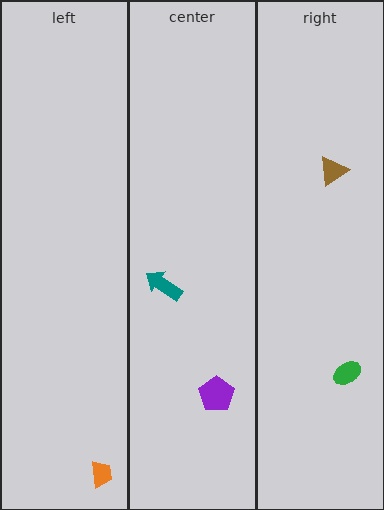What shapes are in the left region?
The orange trapezoid.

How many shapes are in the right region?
2.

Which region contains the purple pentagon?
The center region.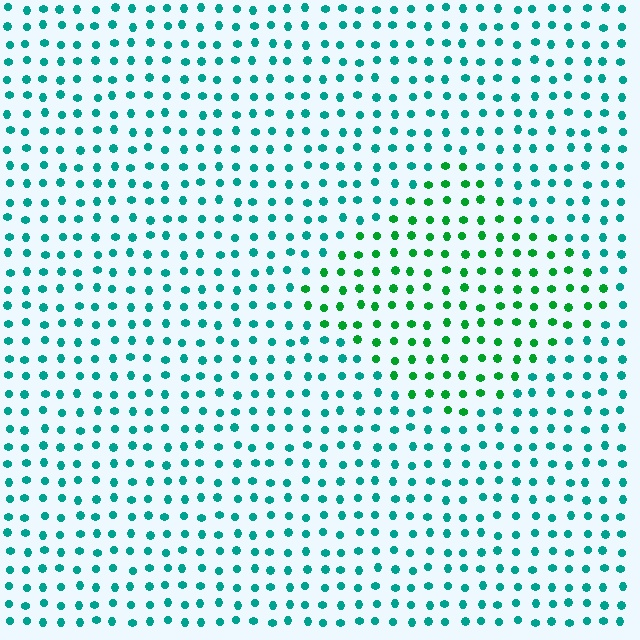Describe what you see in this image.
The image is filled with small teal elements in a uniform arrangement. A diamond-shaped region is visible where the elements are tinted to a slightly different hue, forming a subtle color boundary.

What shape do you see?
I see a diamond.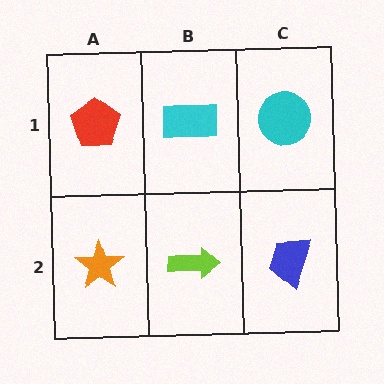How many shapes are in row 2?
3 shapes.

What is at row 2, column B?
A lime arrow.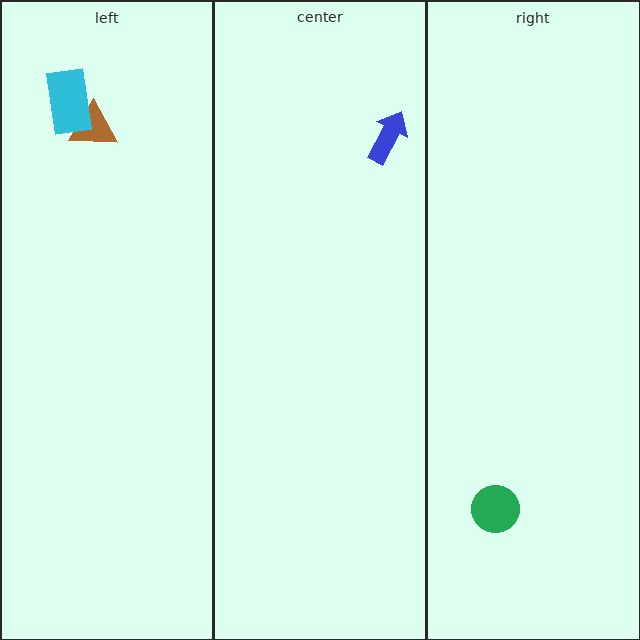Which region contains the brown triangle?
The left region.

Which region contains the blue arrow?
The center region.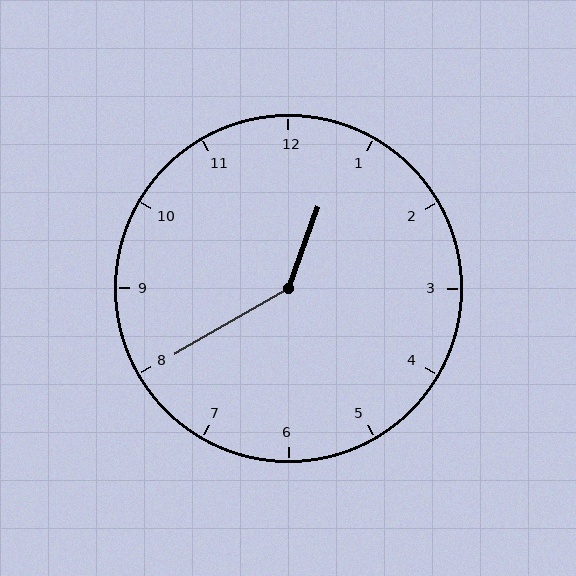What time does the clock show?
12:40.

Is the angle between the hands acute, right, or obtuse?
It is obtuse.